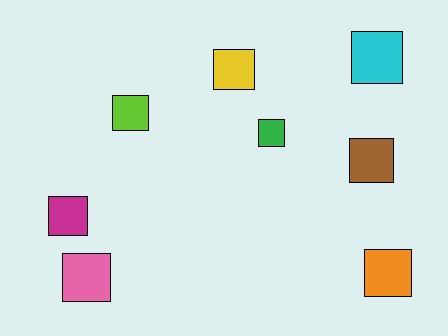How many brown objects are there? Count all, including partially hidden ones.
There is 1 brown object.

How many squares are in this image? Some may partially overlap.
There are 8 squares.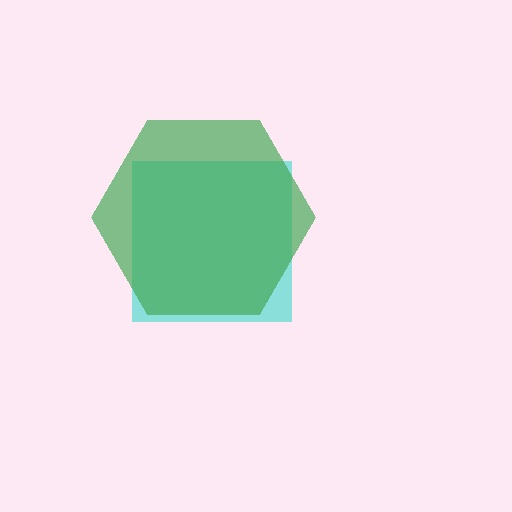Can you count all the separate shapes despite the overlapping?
Yes, there are 2 separate shapes.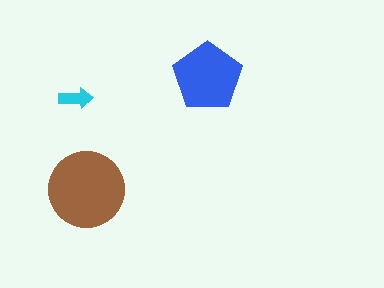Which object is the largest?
The brown circle.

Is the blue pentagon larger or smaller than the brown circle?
Smaller.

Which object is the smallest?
The cyan arrow.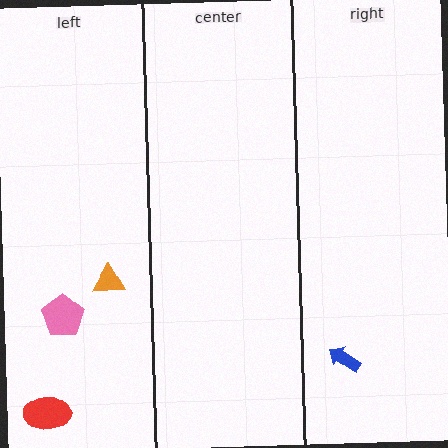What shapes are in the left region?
The red ellipse, the pink pentagon, the orange triangle.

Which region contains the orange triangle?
The left region.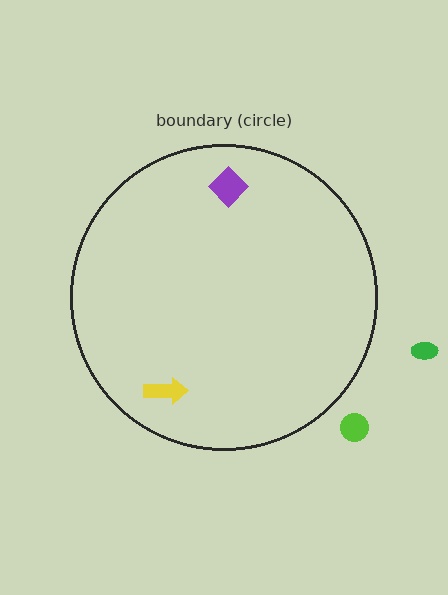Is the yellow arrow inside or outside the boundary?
Inside.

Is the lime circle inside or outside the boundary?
Outside.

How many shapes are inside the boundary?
2 inside, 2 outside.